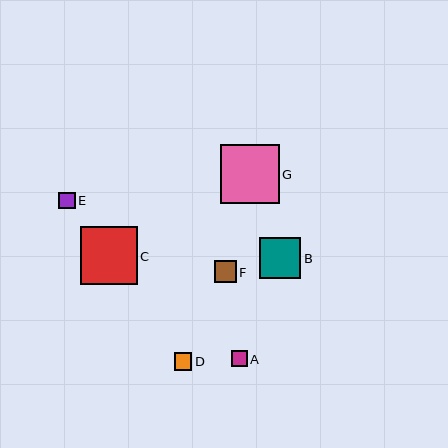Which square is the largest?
Square G is the largest with a size of approximately 59 pixels.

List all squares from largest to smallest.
From largest to smallest: G, C, B, F, D, E, A.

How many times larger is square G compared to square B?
Square G is approximately 1.4 times the size of square B.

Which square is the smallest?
Square A is the smallest with a size of approximately 16 pixels.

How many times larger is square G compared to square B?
Square G is approximately 1.4 times the size of square B.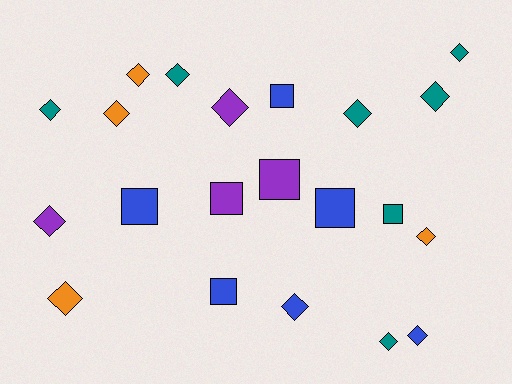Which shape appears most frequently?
Diamond, with 14 objects.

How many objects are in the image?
There are 21 objects.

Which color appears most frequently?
Teal, with 7 objects.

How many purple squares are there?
There are 2 purple squares.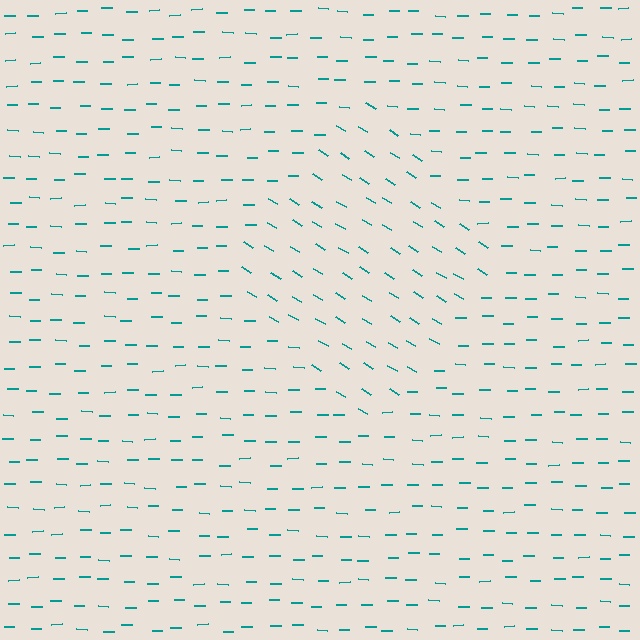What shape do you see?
I see a diamond.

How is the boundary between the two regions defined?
The boundary is defined purely by a change in line orientation (approximately 30 degrees difference). All lines are the same color and thickness.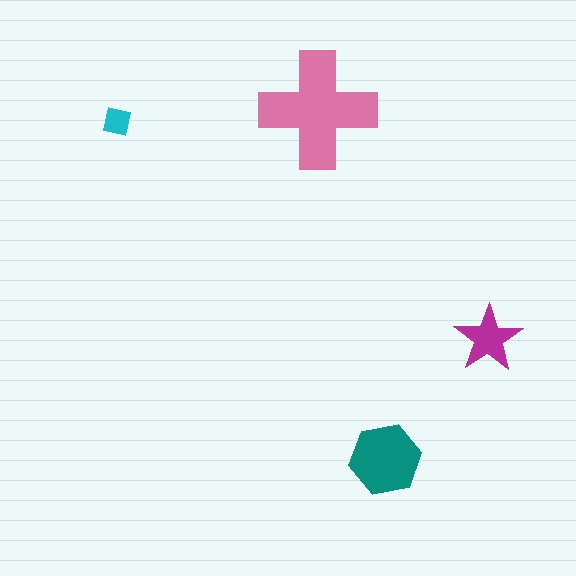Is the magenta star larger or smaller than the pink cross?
Smaller.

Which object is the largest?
The pink cross.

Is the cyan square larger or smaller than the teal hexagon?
Smaller.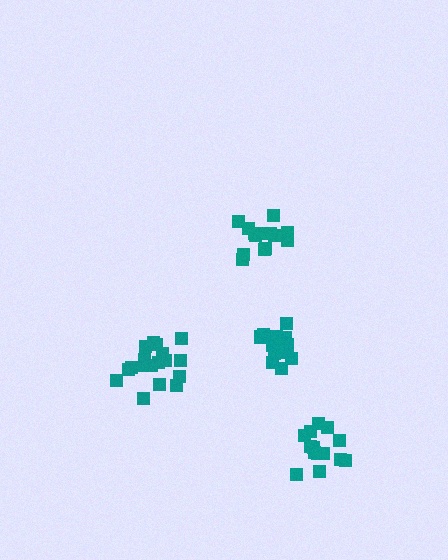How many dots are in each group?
Group 1: 14 dots, Group 2: 16 dots, Group 3: 18 dots, Group 4: 14 dots (62 total).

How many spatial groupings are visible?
There are 4 spatial groupings.